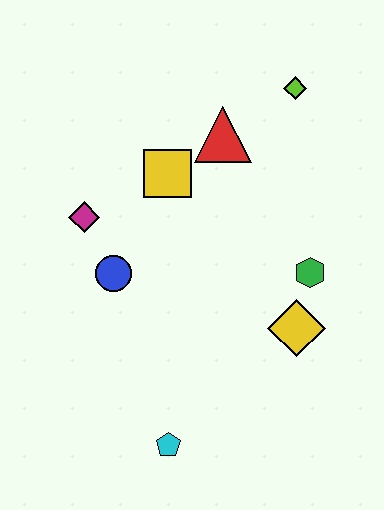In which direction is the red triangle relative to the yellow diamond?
The red triangle is above the yellow diamond.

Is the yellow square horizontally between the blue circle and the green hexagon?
Yes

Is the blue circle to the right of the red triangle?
No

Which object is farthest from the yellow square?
The cyan pentagon is farthest from the yellow square.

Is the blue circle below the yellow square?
Yes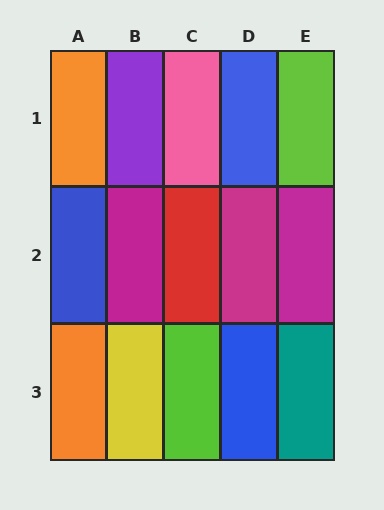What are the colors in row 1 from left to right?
Orange, purple, pink, blue, lime.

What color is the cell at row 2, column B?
Magenta.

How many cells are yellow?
1 cell is yellow.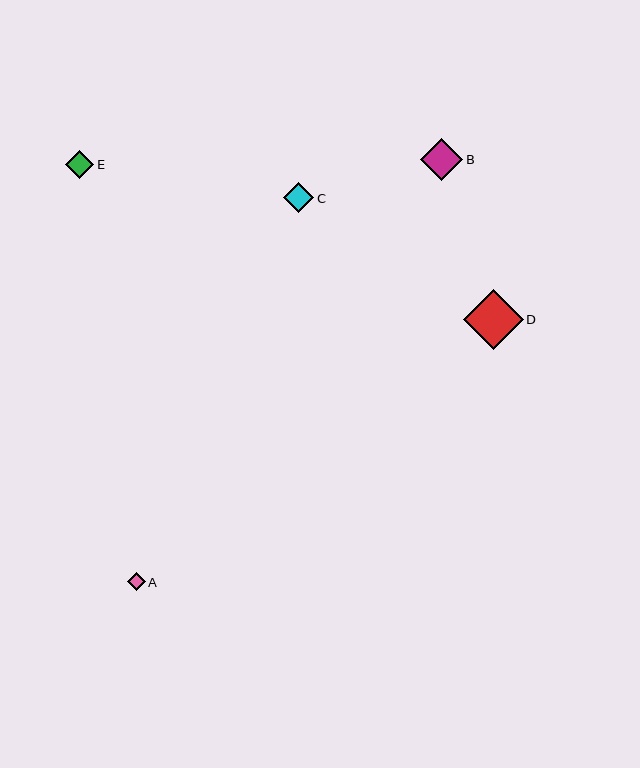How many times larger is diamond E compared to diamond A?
Diamond E is approximately 1.6 times the size of diamond A.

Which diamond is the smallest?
Diamond A is the smallest with a size of approximately 18 pixels.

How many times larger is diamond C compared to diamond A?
Diamond C is approximately 1.6 times the size of diamond A.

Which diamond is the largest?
Diamond D is the largest with a size of approximately 60 pixels.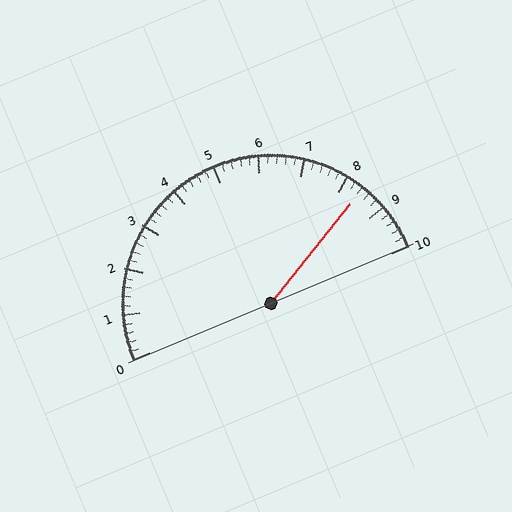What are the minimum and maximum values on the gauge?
The gauge ranges from 0 to 10.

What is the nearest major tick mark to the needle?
The nearest major tick mark is 8.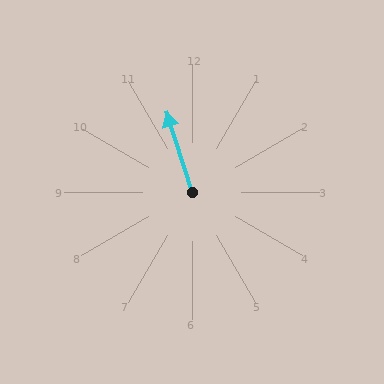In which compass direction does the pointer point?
North.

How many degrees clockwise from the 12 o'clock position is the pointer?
Approximately 342 degrees.